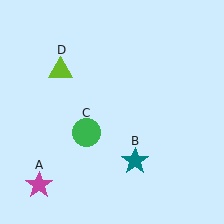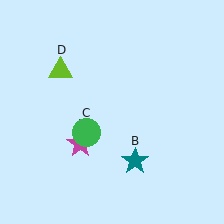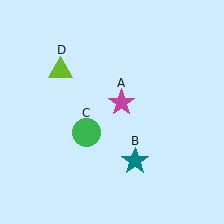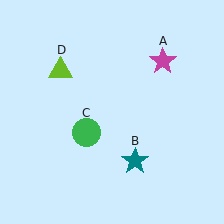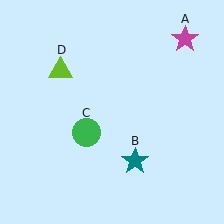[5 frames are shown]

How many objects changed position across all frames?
1 object changed position: magenta star (object A).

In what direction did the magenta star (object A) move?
The magenta star (object A) moved up and to the right.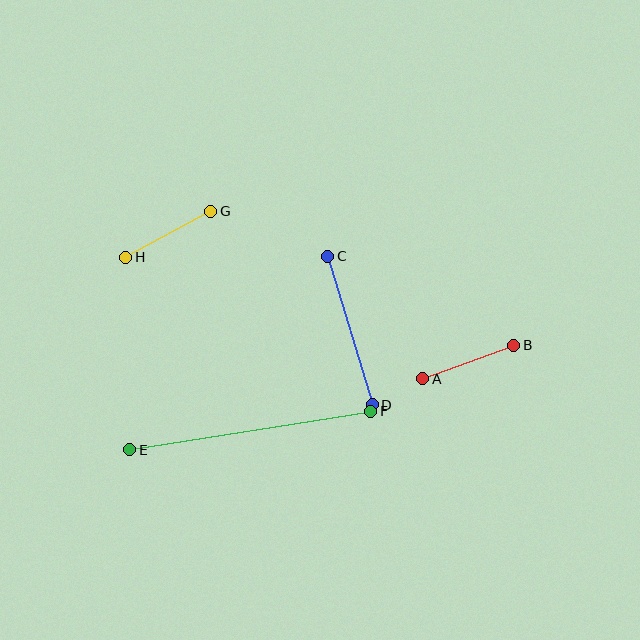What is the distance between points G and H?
The distance is approximately 96 pixels.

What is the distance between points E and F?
The distance is approximately 244 pixels.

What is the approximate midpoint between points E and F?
The midpoint is at approximately (250, 431) pixels.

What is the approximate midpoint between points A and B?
The midpoint is at approximately (468, 362) pixels.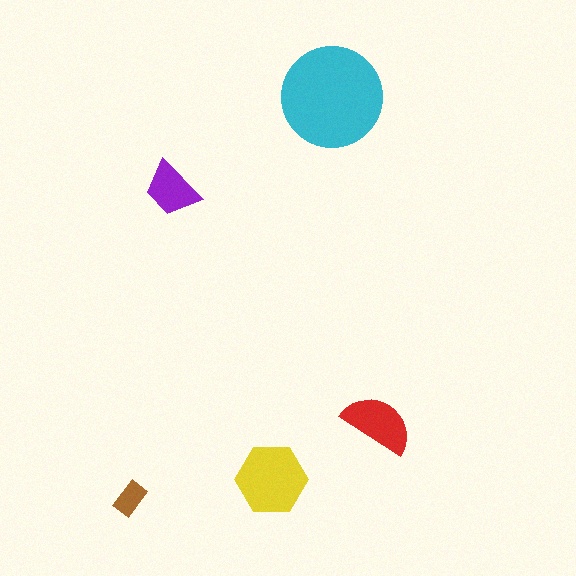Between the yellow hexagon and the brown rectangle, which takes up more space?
The yellow hexagon.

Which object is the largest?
The cyan circle.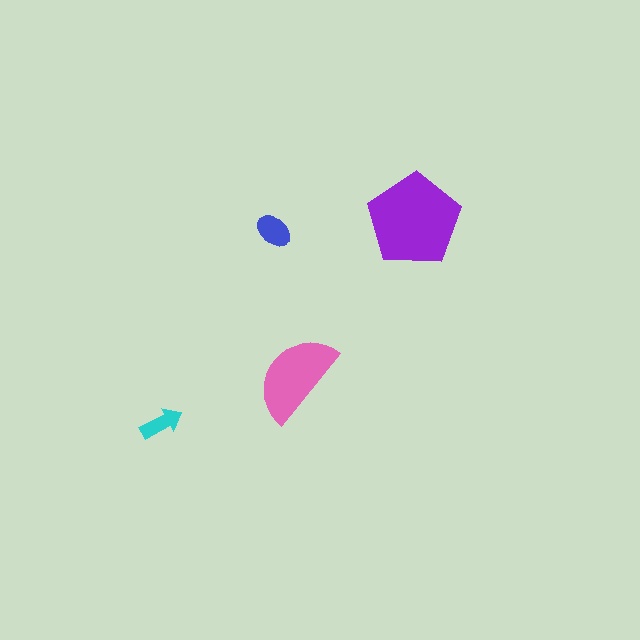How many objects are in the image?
There are 4 objects in the image.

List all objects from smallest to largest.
The cyan arrow, the blue ellipse, the pink semicircle, the purple pentagon.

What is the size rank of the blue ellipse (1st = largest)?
3rd.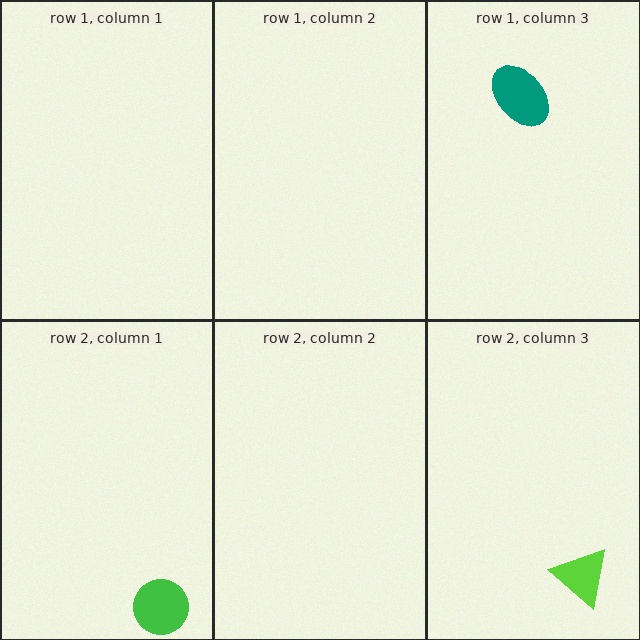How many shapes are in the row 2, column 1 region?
1.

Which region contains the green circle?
The row 2, column 1 region.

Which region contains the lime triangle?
The row 2, column 3 region.